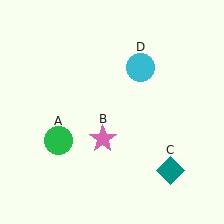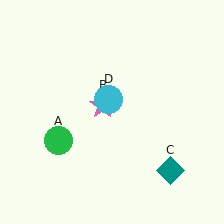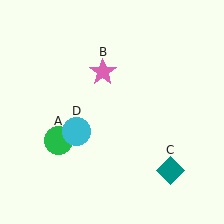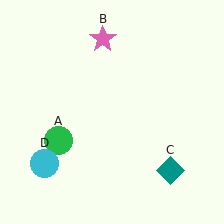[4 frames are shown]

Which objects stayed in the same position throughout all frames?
Green circle (object A) and teal diamond (object C) remained stationary.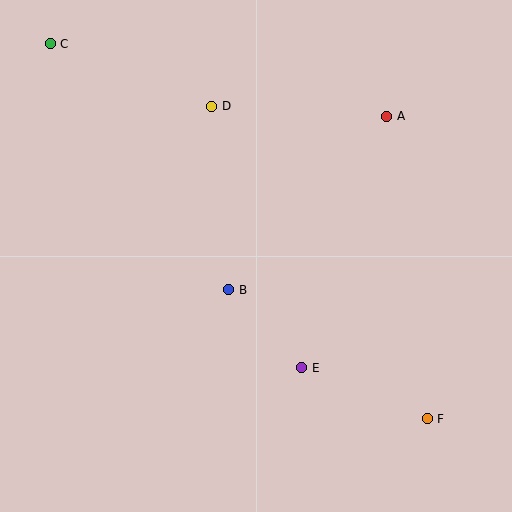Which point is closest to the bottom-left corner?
Point B is closest to the bottom-left corner.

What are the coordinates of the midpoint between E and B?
The midpoint between E and B is at (265, 329).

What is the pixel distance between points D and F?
The distance between D and F is 380 pixels.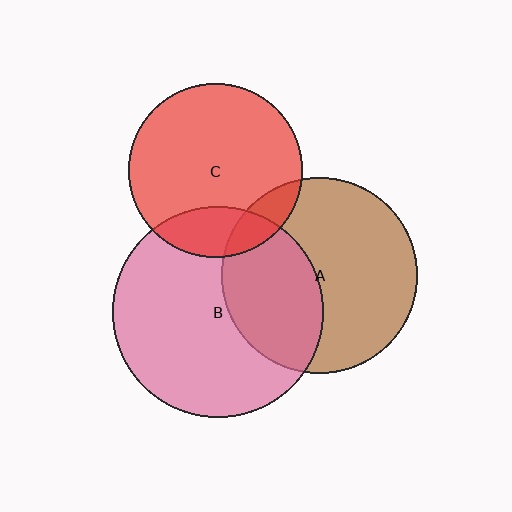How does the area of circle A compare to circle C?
Approximately 1.3 times.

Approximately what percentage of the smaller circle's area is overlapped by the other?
Approximately 40%.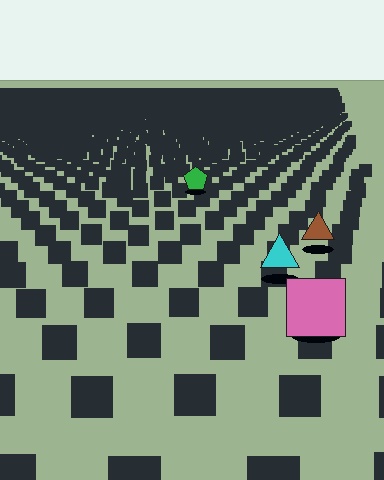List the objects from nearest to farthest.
From nearest to farthest: the pink square, the cyan triangle, the brown triangle, the green pentagon.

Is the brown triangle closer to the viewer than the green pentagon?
Yes. The brown triangle is closer — you can tell from the texture gradient: the ground texture is coarser near it.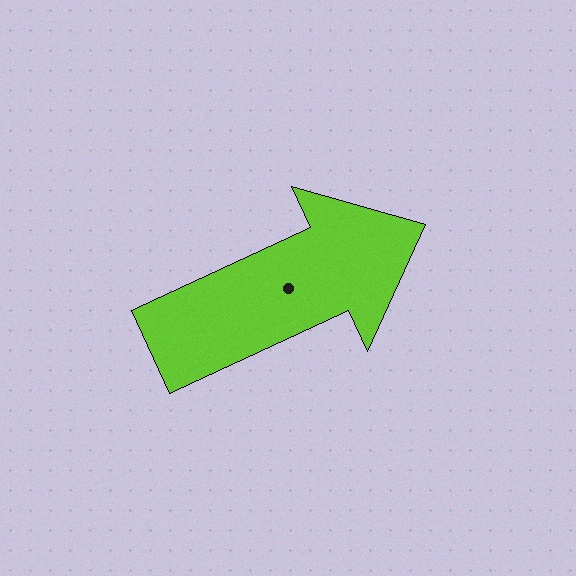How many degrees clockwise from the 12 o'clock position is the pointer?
Approximately 65 degrees.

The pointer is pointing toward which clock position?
Roughly 2 o'clock.